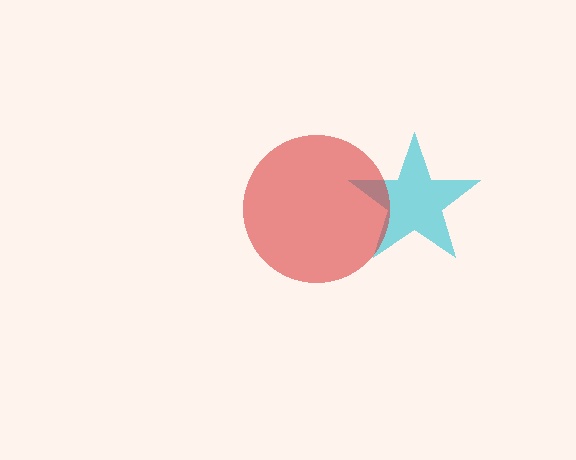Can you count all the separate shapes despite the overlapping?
Yes, there are 2 separate shapes.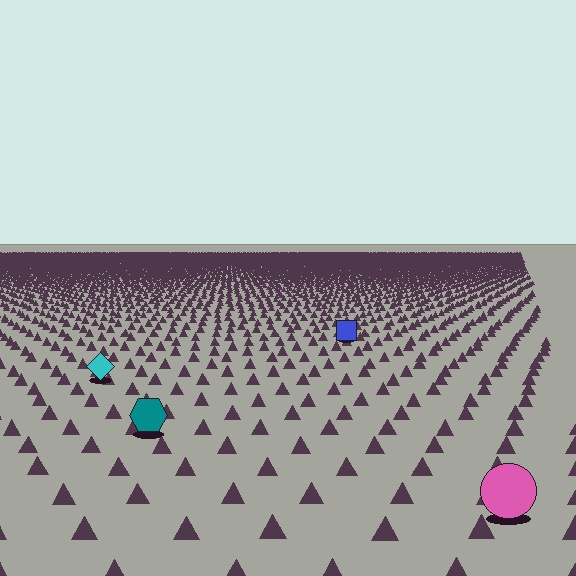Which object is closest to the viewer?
The pink circle is closest. The texture marks near it are larger and more spread out.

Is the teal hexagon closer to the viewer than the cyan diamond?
Yes. The teal hexagon is closer — you can tell from the texture gradient: the ground texture is coarser near it.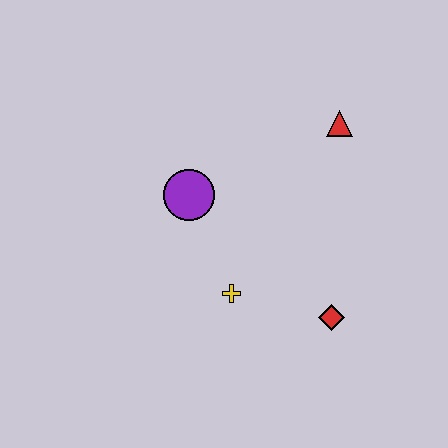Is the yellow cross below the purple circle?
Yes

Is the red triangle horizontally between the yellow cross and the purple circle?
No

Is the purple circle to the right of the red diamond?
No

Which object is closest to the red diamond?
The yellow cross is closest to the red diamond.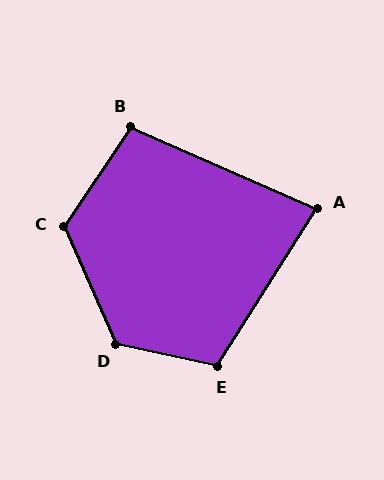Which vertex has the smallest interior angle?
A, at approximately 82 degrees.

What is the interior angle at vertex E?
Approximately 110 degrees (obtuse).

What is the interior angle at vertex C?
Approximately 122 degrees (obtuse).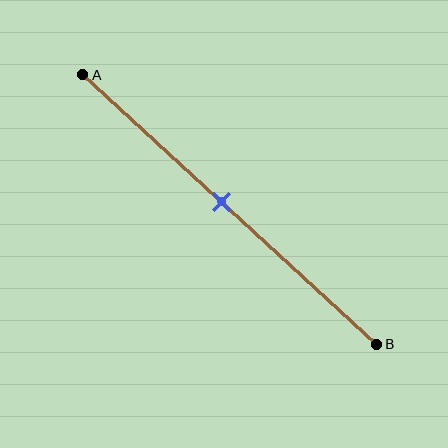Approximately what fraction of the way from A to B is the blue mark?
The blue mark is approximately 45% of the way from A to B.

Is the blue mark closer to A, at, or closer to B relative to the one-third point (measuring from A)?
The blue mark is closer to point B than the one-third point of segment AB.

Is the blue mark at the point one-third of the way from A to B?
No, the mark is at about 45% from A, not at the 33% one-third point.